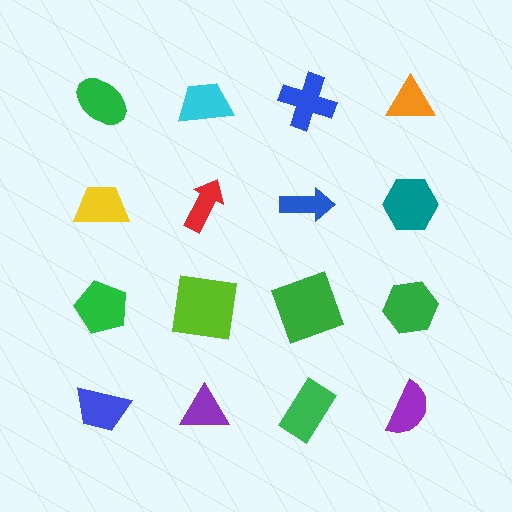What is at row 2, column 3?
A blue arrow.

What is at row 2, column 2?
A red arrow.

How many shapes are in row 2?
4 shapes.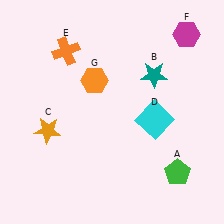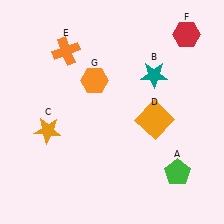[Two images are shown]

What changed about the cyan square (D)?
In Image 1, D is cyan. In Image 2, it changed to orange.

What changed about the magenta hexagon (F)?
In Image 1, F is magenta. In Image 2, it changed to red.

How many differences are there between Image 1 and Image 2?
There are 2 differences between the two images.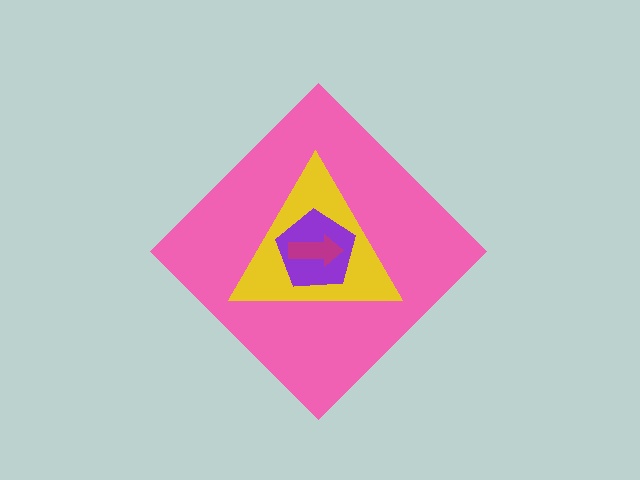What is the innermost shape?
The magenta arrow.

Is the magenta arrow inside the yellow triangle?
Yes.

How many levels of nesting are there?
4.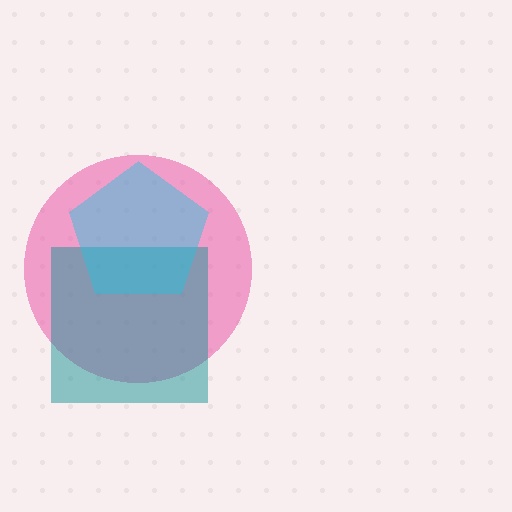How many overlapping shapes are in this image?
There are 3 overlapping shapes in the image.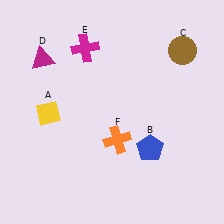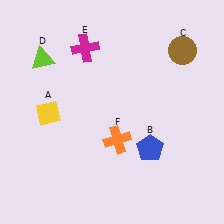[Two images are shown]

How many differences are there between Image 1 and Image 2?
There is 1 difference between the two images.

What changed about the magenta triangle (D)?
In Image 1, D is magenta. In Image 2, it changed to lime.